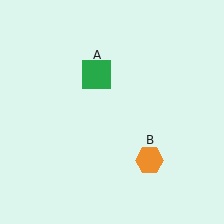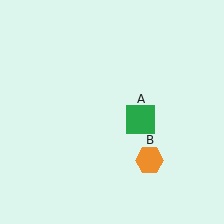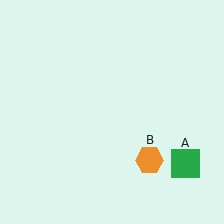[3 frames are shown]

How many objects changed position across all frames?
1 object changed position: green square (object A).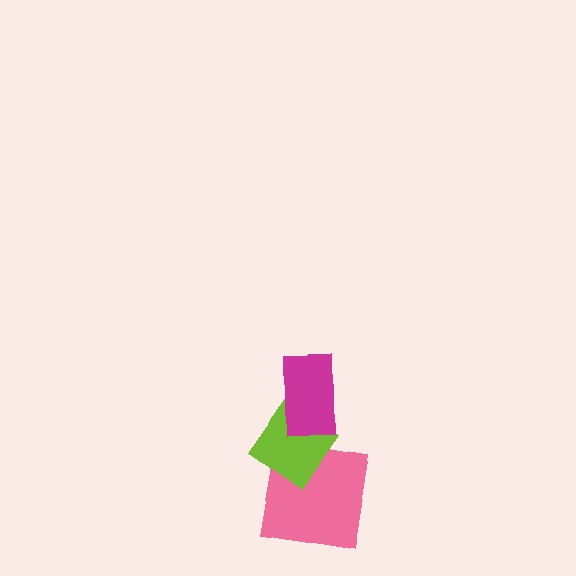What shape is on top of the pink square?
The lime diamond is on top of the pink square.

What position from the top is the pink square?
The pink square is 3rd from the top.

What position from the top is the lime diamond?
The lime diamond is 2nd from the top.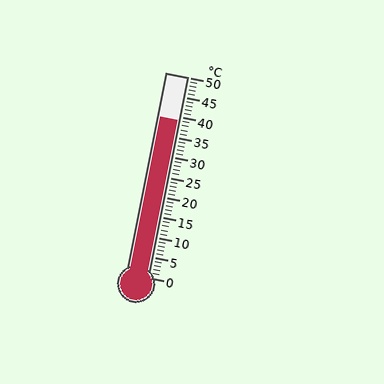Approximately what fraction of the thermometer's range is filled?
The thermometer is filled to approximately 80% of its range.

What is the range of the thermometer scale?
The thermometer scale ranges from 0°C to 50°C.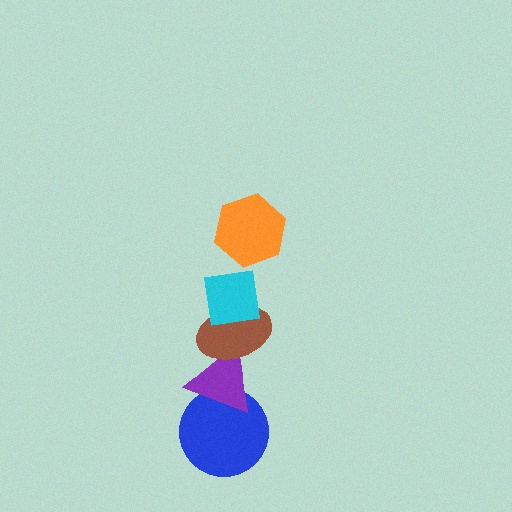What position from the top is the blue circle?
The blue circle is 5th from the top.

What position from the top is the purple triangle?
The purple triangle is 4th from the top.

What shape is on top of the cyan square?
The orange hexagon is on top of the cyan square.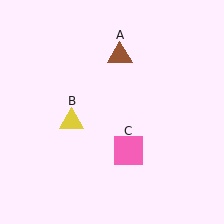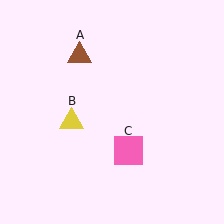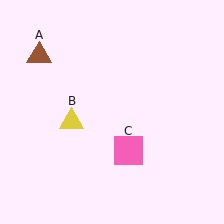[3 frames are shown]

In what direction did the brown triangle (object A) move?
The brown triangle (object A) moved left.